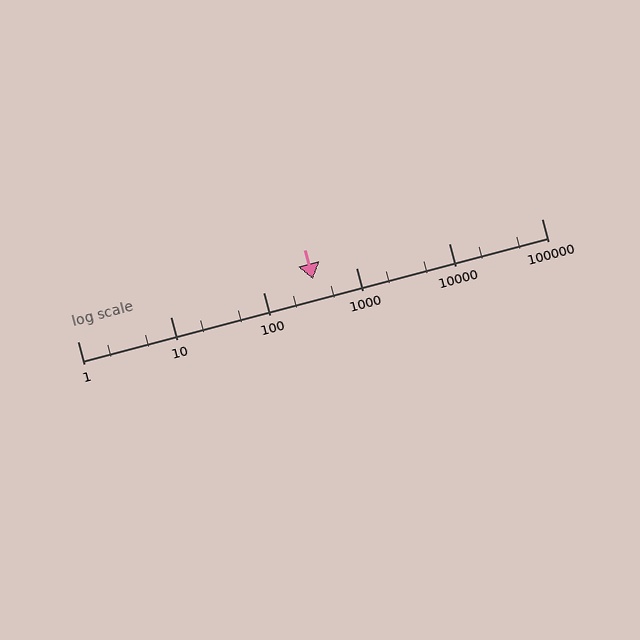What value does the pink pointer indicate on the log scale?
The pointer indicates approximately 340.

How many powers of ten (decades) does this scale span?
The scale spans 5 decades, from 1 to 100000.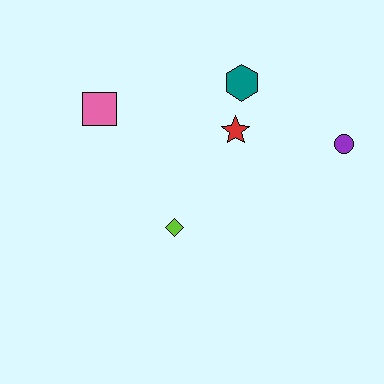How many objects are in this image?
There are 5 objects.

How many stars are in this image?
There is 1 star.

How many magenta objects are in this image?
There are no magenta objects.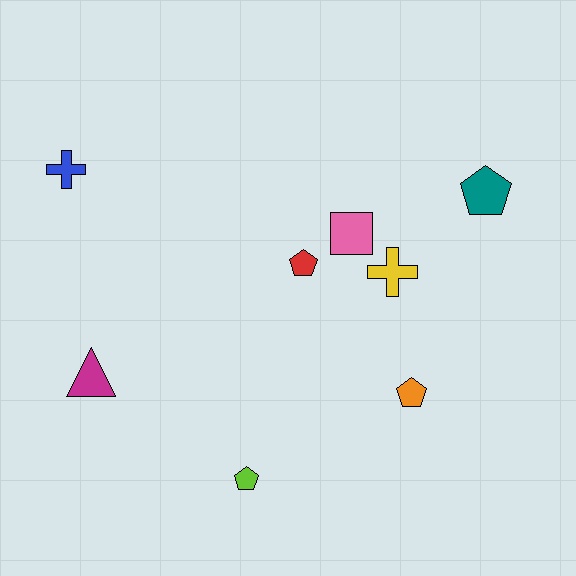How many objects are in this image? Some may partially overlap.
There are 8 objects.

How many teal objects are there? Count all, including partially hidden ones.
There is 1 teal object.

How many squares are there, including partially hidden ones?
There is 1 square.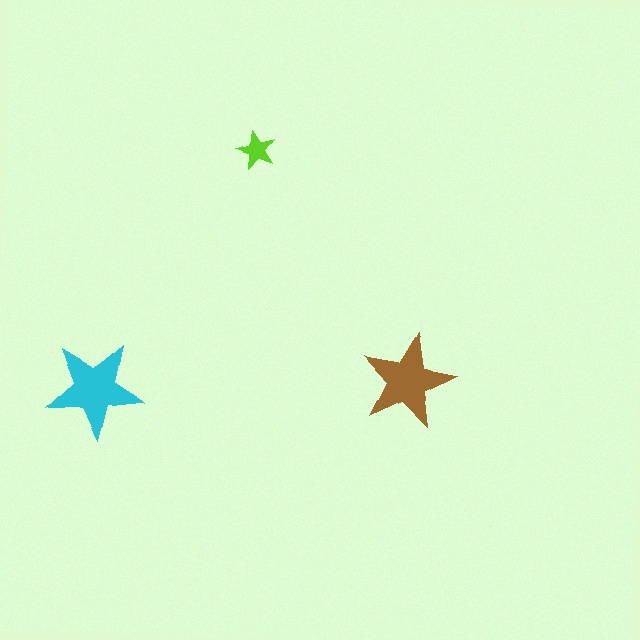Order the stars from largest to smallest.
the cyan one, the brown one, the lime one.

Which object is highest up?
The lime star is topmost.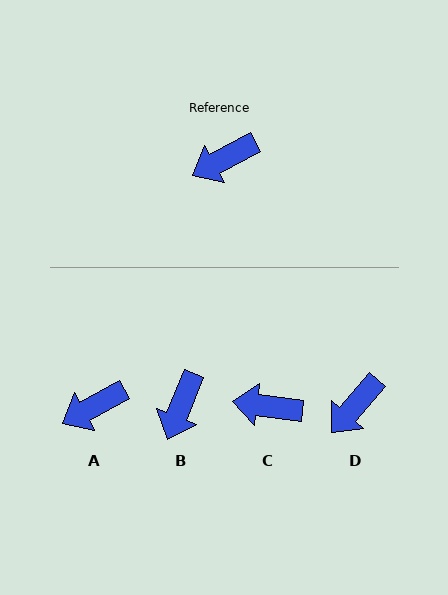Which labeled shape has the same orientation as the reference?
A.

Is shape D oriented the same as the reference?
No, it is off by about 20 degrees.